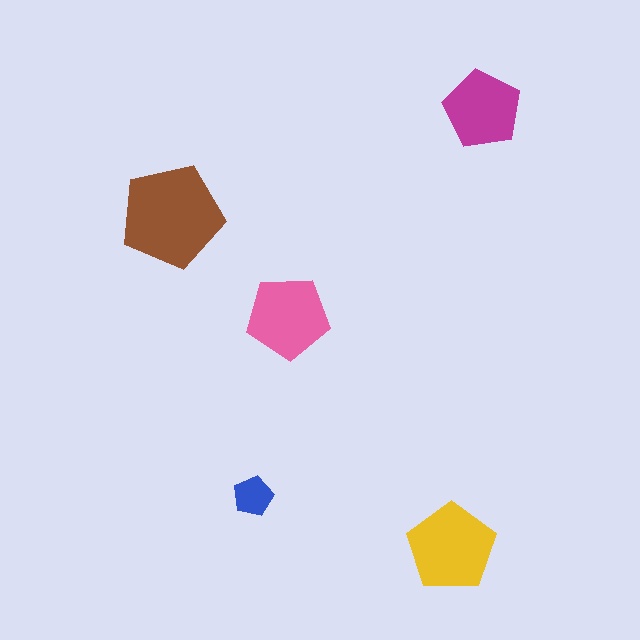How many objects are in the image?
There are 5 objects in the image.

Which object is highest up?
The magenta pentagon is topmost.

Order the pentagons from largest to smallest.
the brown one, the yellow one, the pink one, the magenta one, the blue one.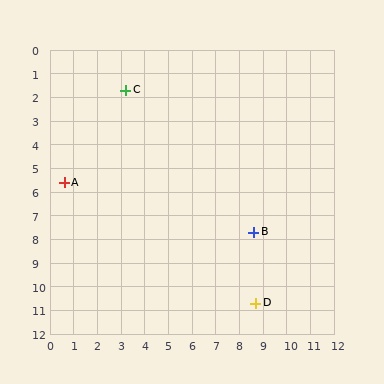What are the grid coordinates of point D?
Point D is at approximately (8.7, 10.7).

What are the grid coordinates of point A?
Point A is at approximately (0.6, 5.6).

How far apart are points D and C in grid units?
Points D and C are about 10.5 grid units apart.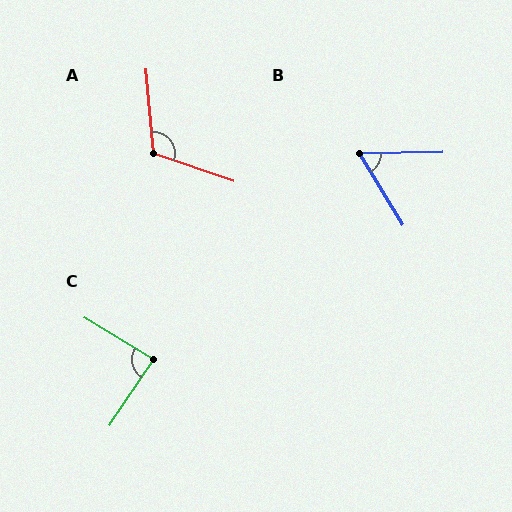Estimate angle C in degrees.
Approximately 88 degrees.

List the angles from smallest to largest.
B (60°), C (88°), A (114°).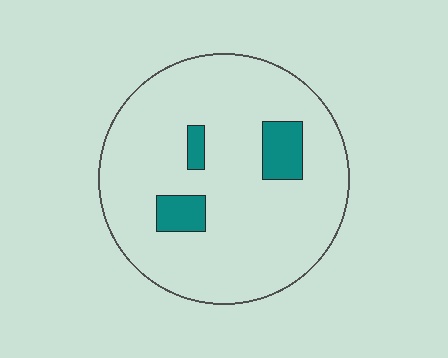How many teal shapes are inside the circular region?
3.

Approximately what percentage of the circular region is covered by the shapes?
Approximately 10%.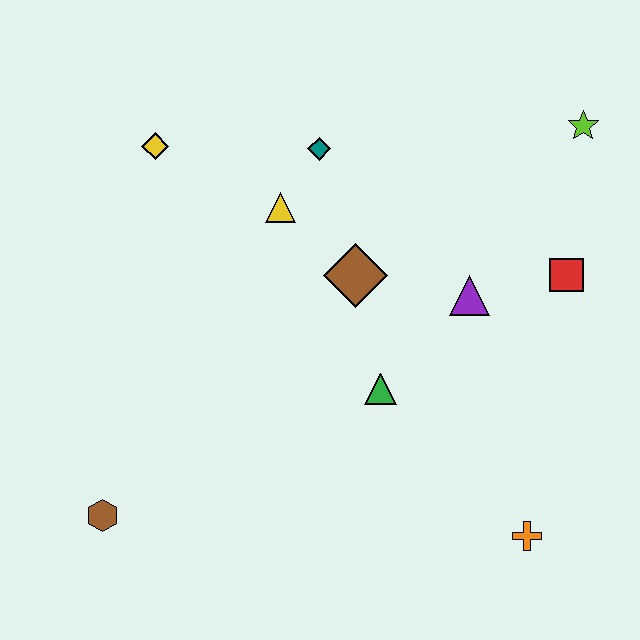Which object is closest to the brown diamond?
The yellow triangle is closest to the brown diamond.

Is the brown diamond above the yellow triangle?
No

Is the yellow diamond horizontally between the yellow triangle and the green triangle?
No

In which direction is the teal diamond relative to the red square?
The teal diamond is to the left of the red square.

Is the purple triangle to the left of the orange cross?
Yes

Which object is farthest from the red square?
The brown hexagon is farthest from the red square.